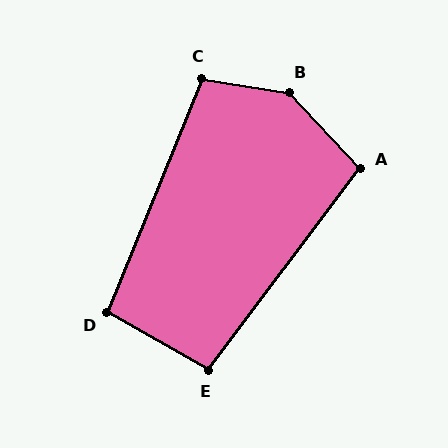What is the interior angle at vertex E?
Approximately 97 degrees (obtuse).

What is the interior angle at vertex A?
Approximately 100 degrees (obtuse).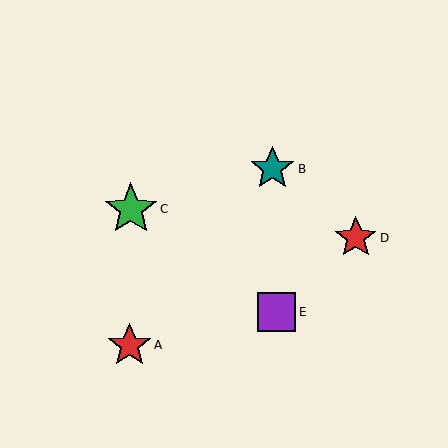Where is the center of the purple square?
The center of the purple square is at (277, 312).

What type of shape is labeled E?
Shape E is a purple square.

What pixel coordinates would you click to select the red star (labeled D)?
Click at (356, 238) to select the red star D.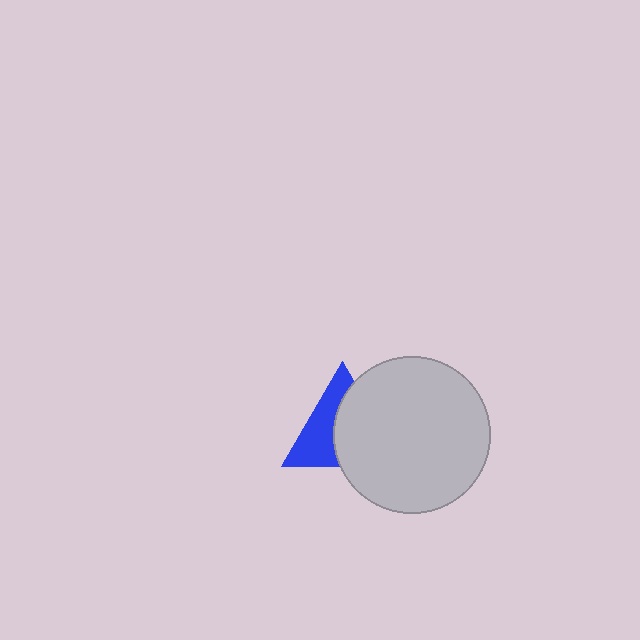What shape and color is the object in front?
The object in front is a light gray circle.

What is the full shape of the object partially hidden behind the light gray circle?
The partially hidden object is a blue triangle.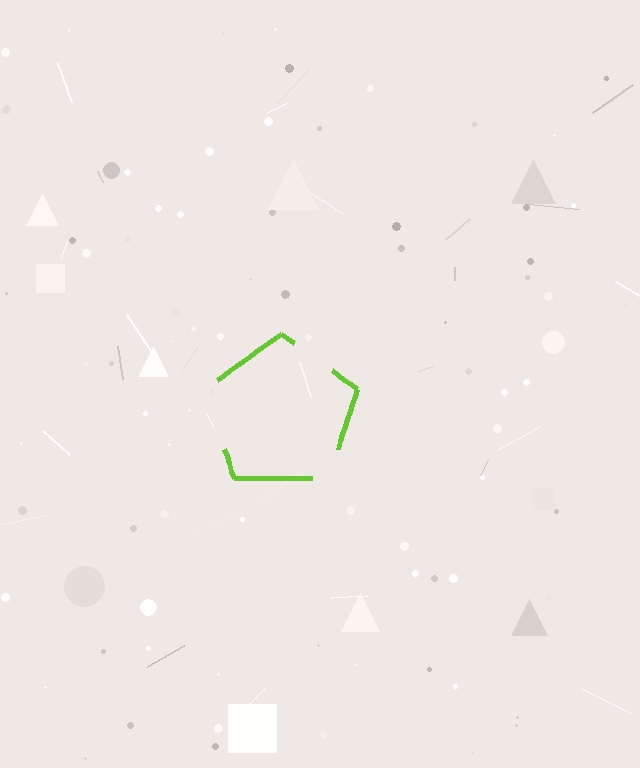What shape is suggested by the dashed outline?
The dashed outline suggests a pentagon.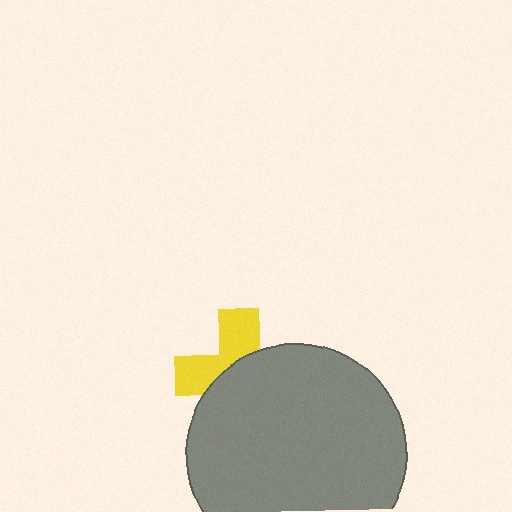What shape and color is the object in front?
The object in front is a gray circle.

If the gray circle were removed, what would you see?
You would see the complete yellow cross.